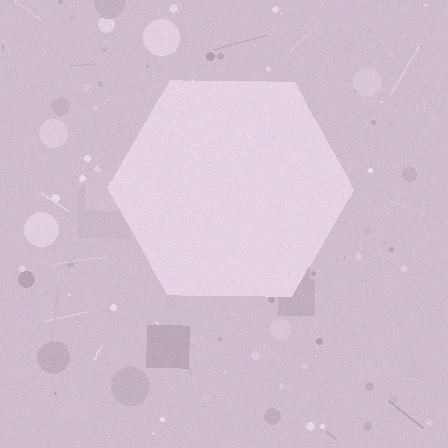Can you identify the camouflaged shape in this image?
The camouflaged shape is a hexagon.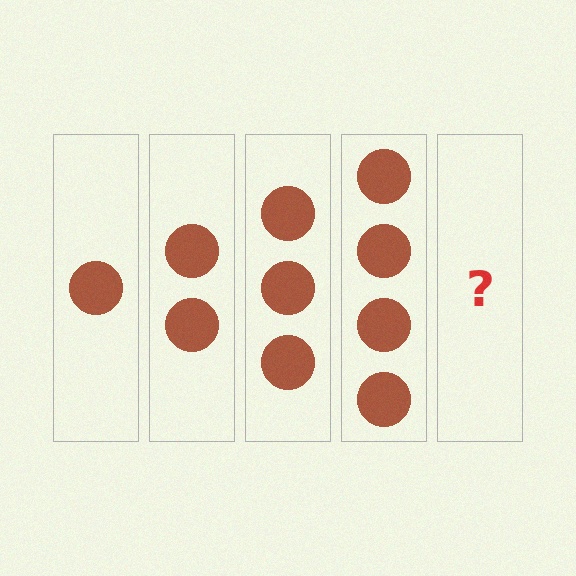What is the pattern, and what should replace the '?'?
The pattern is that each step adds one more circle. The '?' should be 5 circles.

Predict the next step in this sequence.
The next step is 5 circles.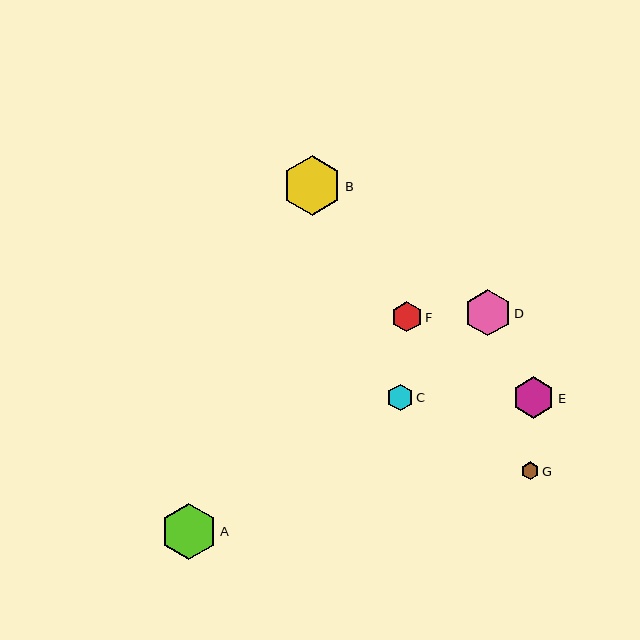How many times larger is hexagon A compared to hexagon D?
Hexagon A is approximately 1.2 times the size of hexagon D.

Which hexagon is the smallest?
Hexagon G is the smallest with a size of approximately 18 pixels.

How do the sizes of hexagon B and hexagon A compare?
Hexagon B and hexagon A are approximately the same size.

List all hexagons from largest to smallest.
From largest to smallest: B, A, D, E, F, C, G.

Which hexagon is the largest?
Hexagon B is the largest with a size of approximately 59 pixels.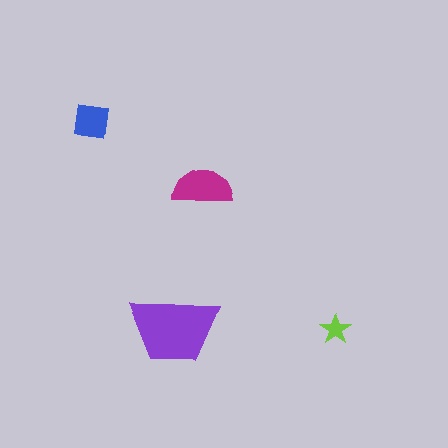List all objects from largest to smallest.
The purple trapezoid, the magenta semicircle, the blue square, the lime star.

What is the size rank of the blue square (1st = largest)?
3rd.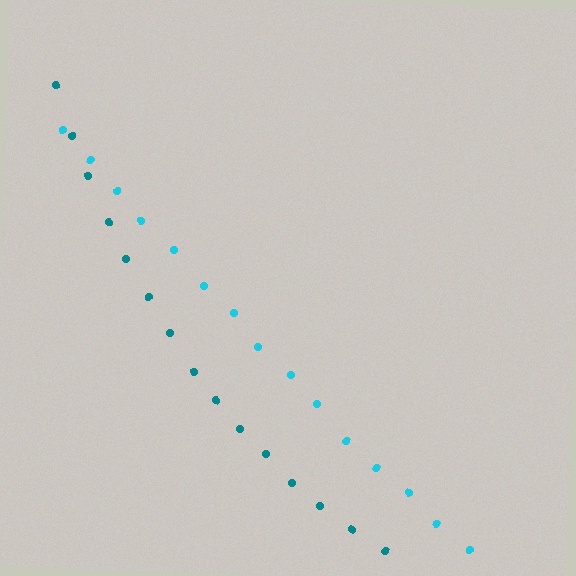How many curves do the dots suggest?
There are 2 distinct paths.